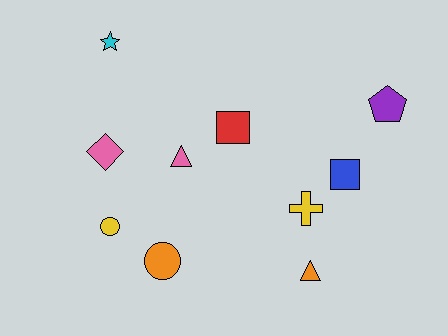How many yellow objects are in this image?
There are 2 yellow objects.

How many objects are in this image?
There are 10 objects.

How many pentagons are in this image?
There is 1 pentagon.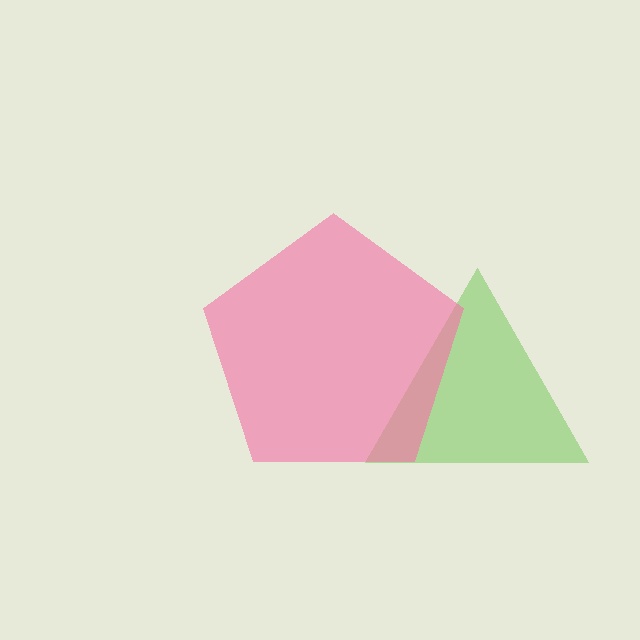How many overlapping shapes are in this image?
There are 2 overlapping shapes in the image.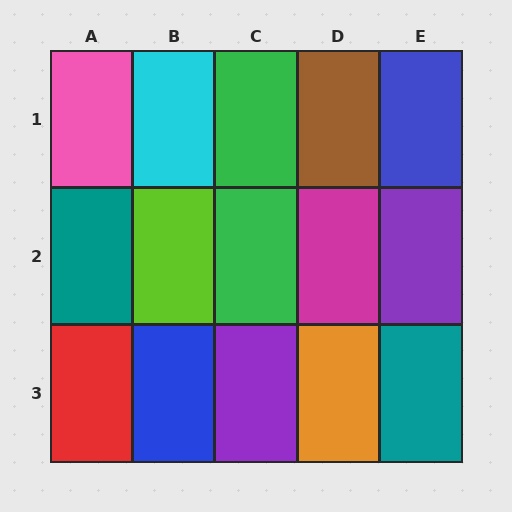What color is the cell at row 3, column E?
Teal.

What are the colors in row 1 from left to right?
Pink, cyan, green, brown, blue.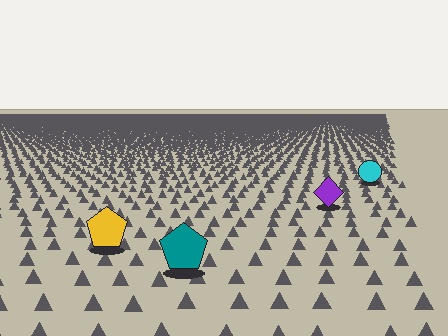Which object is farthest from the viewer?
The cyan circle is farthest from the viewer. It appears smaller and the ground texture around it is denser.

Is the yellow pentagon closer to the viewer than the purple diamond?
Yes. The yellow pentagon is closer — you can tell from the texture gradient: the ground texture is coarser near it.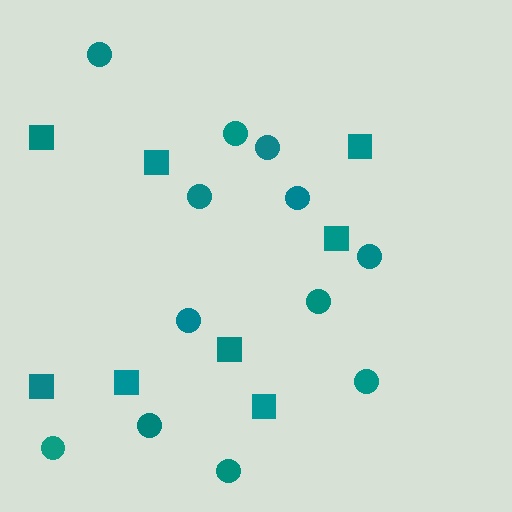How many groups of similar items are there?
There are 2 groups: one group of squares (8) and one group of circles (12).